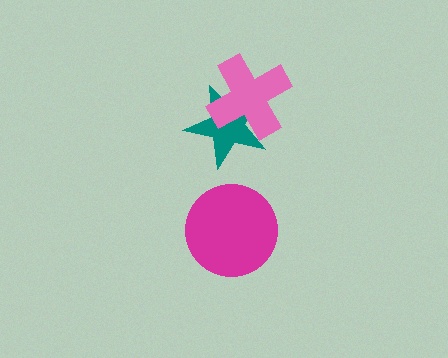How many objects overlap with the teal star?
1 object overlaps with the teal star.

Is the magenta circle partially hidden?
No, no other shape covers it.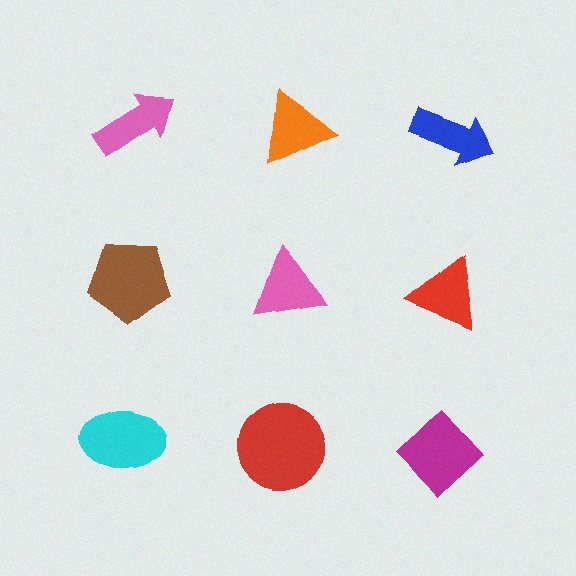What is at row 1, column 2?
An orange triangle.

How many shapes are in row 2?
3 shapes.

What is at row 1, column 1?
A pink arrow.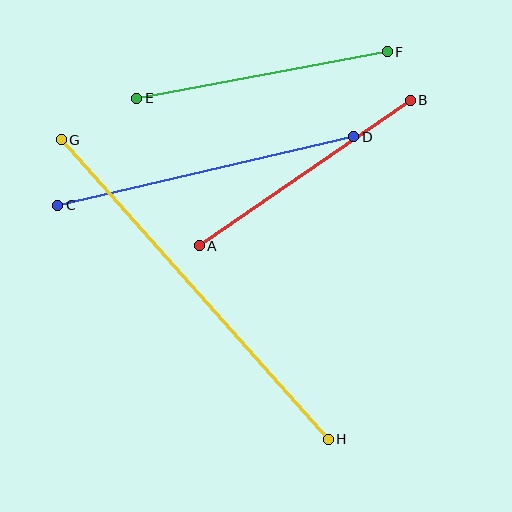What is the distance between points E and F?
The distance is approximately 255 pixels.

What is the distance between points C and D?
The distance is approximately 304 pixels.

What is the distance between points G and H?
The distance is approximately 401 pixels.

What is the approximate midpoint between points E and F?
The midpoint is at approximately (262, 75) pixels.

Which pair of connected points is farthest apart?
Points G and H are farthest apart.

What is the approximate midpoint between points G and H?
The midpoint is at approximately (195, 290) pixels.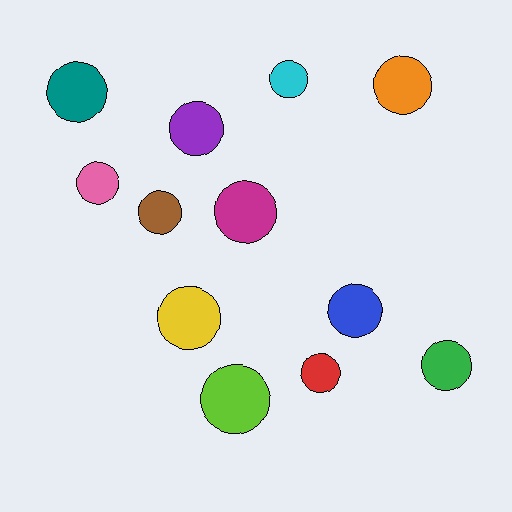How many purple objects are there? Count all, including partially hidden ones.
There is 1 purple object.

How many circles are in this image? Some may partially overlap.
There are 12 circles.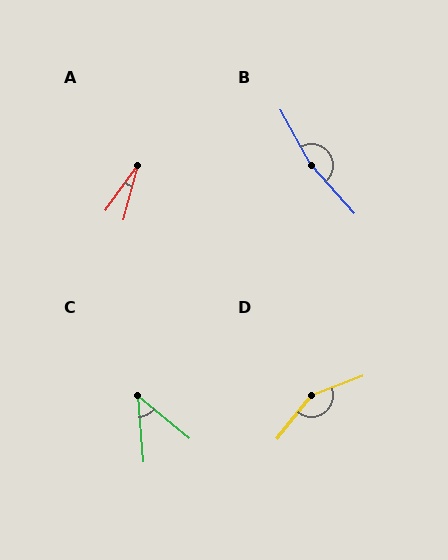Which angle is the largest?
B, at approximately 167 degrees.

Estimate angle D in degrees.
Approximately 149 degrees.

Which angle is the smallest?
A, at approximately 20 degrees.